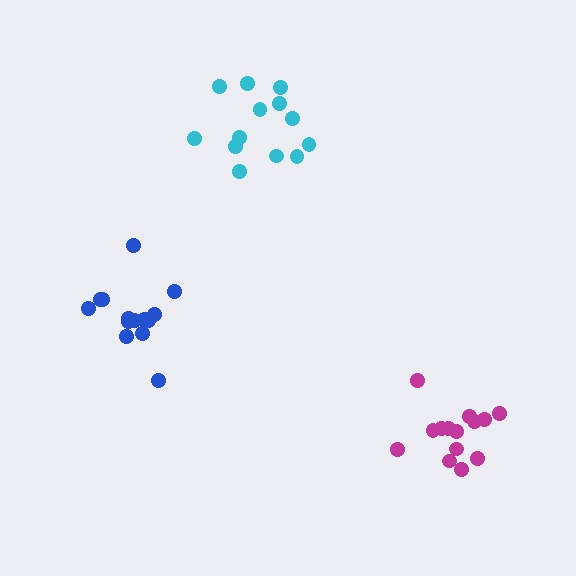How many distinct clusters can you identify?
There are 3 distinct clusters.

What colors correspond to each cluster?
The clusters are colored: magenta, blue, cyan.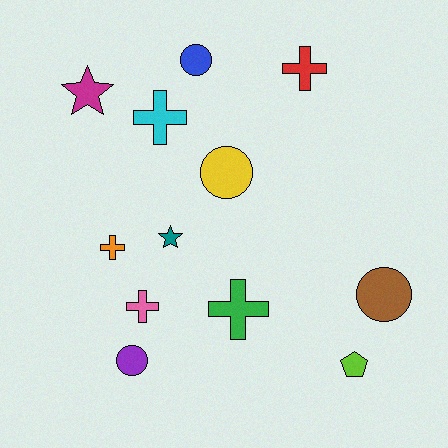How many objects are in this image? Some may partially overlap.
There are 12 objects.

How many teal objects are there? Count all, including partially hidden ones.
There is 1 teal object.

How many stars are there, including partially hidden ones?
There are 2 stars.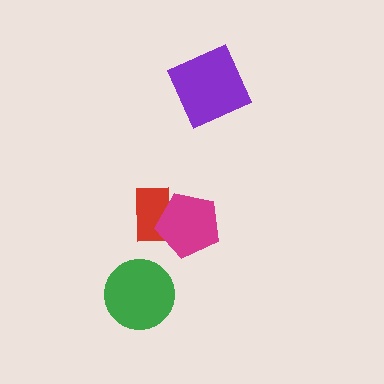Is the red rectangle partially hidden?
Yes, it is partially covered by another shape.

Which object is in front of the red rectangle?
The magenta pentagon is in front of the red rectangle.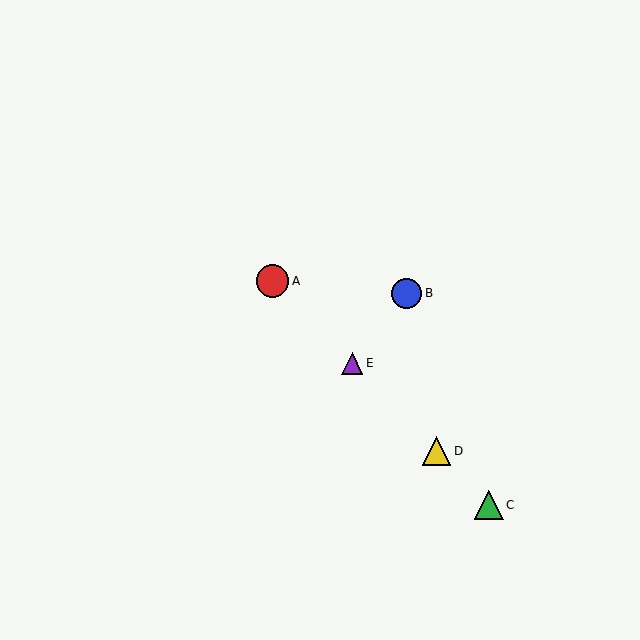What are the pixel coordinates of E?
Object E is at (352, 363).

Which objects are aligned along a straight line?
Objects A, C, D, E are aligned along a straight line.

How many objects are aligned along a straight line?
4 objects (A, C, D, E) are aligned along a straight line.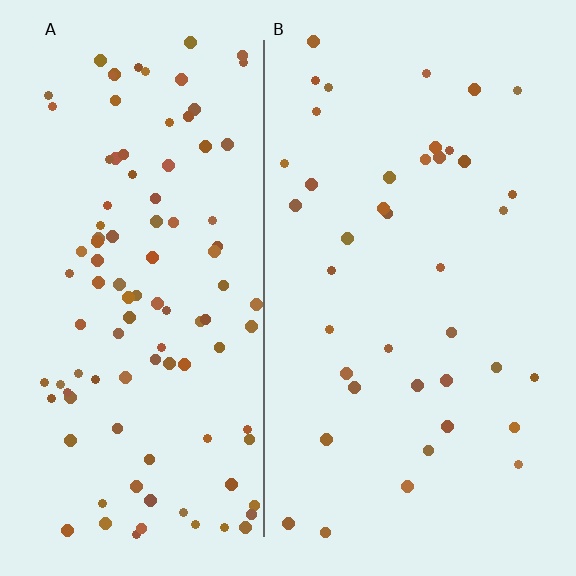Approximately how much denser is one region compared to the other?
Approximately 2.6× — region A over region B.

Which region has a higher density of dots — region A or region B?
A (the left).